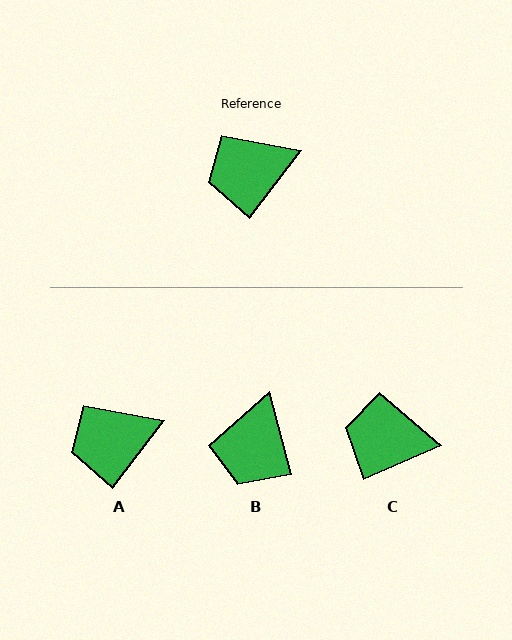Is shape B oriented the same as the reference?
No, it is off by about 52 degrees.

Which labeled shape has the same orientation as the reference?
A.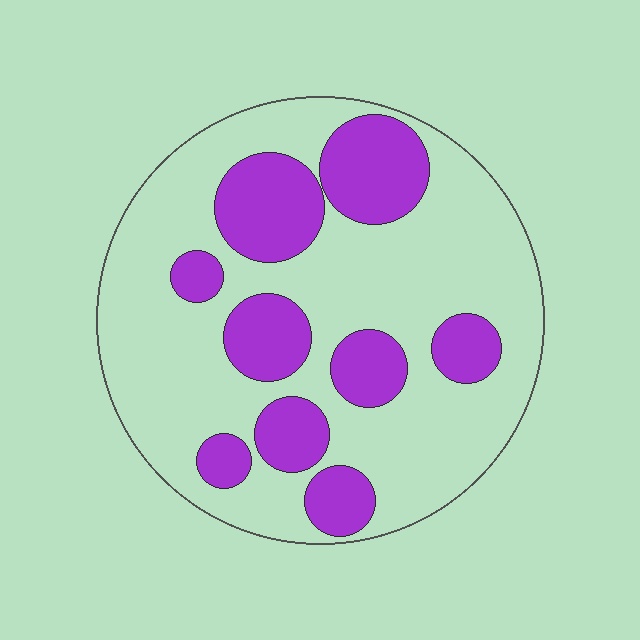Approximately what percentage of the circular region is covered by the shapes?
Approximately 30%.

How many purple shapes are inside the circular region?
9.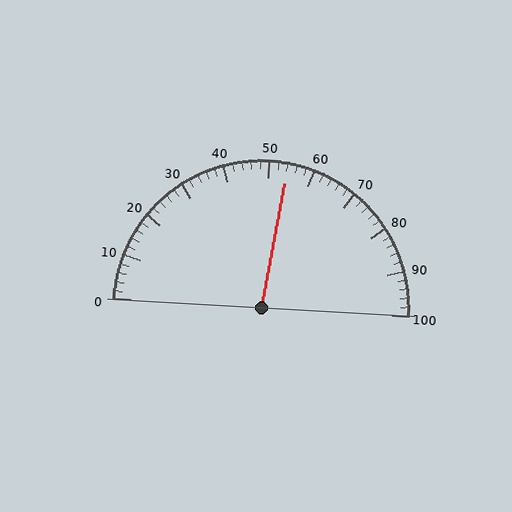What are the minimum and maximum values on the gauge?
The gauge ranges from 0 to 100.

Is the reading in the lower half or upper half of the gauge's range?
The reading is in the upper half of the range (0 to 100).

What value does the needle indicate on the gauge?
The needle indicates approximately 54.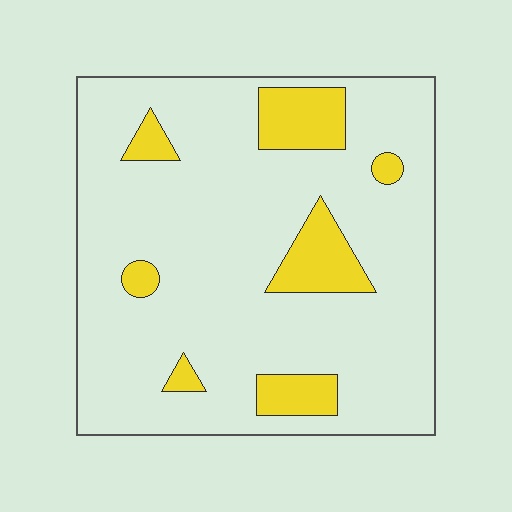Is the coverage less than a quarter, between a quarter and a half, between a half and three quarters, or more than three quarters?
Less than a quarter.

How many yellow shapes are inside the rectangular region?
7.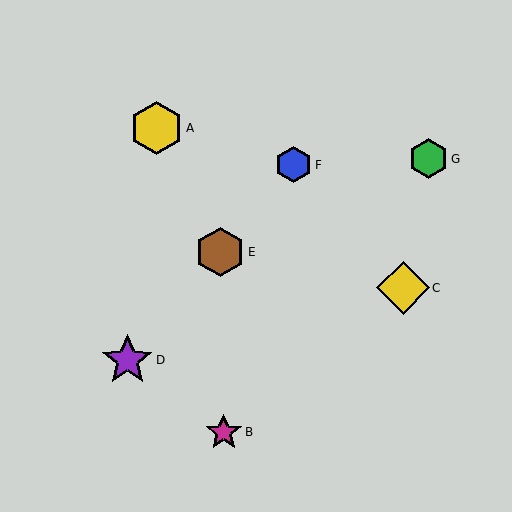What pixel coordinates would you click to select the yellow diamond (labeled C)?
Click at (403, 288) to select the yellow diamond C.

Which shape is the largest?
The yellow hexagon (labeled A) is the largest.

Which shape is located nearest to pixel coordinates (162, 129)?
The yellow hexagon (labeled A) at (157, 128) is nearest to that location.